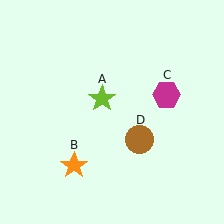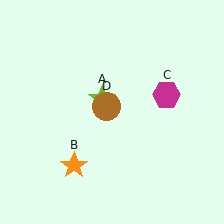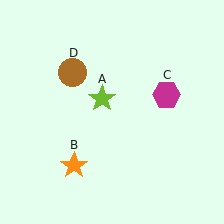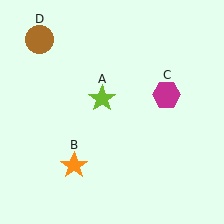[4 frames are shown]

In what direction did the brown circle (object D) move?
The brown circle (object D) moved up and to the left.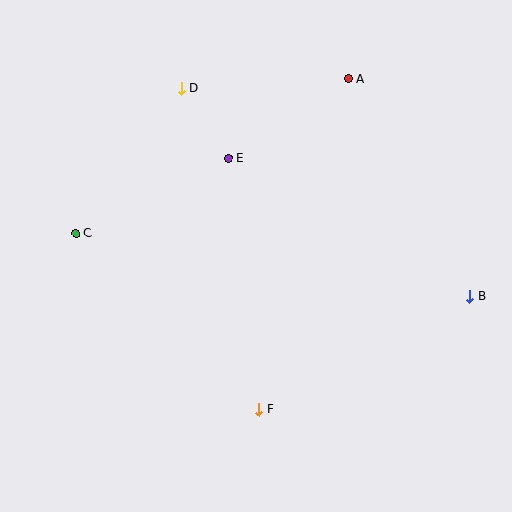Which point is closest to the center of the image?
Point E at (228, 158) is closest to the center.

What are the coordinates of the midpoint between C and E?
The midpoint between C and E is at (152, 196).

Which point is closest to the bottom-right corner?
Point B is closest to the bottom-right corner.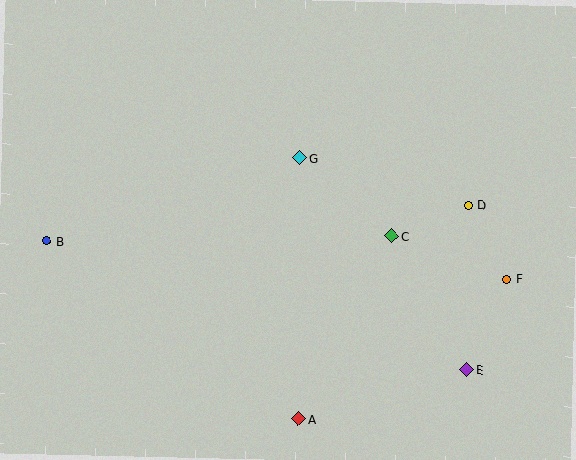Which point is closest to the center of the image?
Point G at (299, 158) is closest to the center.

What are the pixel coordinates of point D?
Point D is at (468, 205).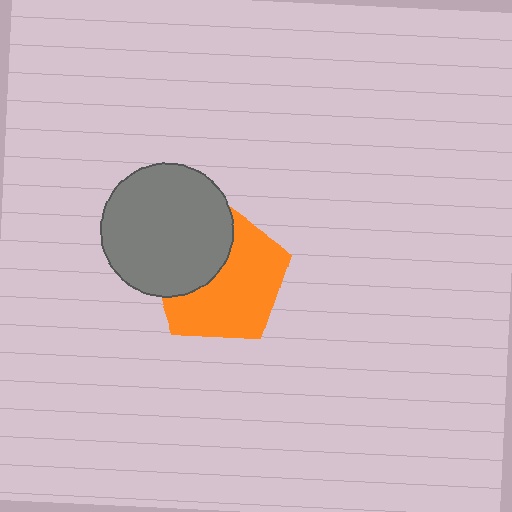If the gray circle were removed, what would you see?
You would see the complete orange pentagon.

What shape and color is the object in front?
The object in front is a gray circle.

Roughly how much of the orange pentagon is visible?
About half of it is visible (roughly 62%).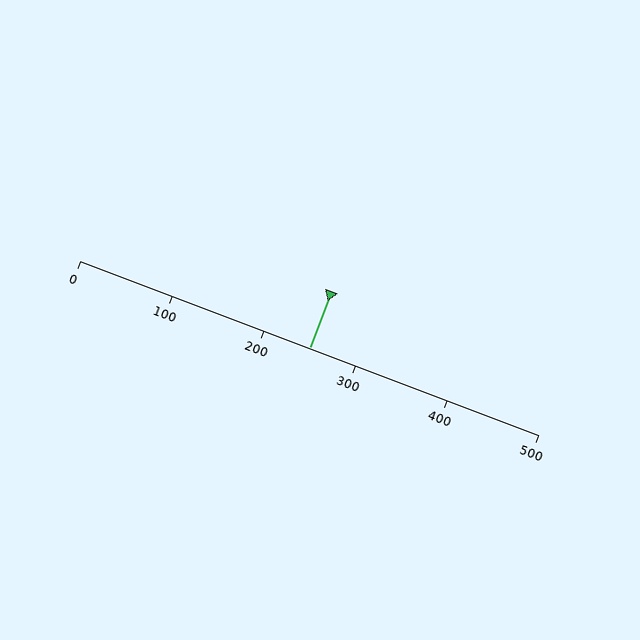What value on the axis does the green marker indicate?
The marker indicates approximately 250.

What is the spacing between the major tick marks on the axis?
The major ticks are spaced 100 apart.